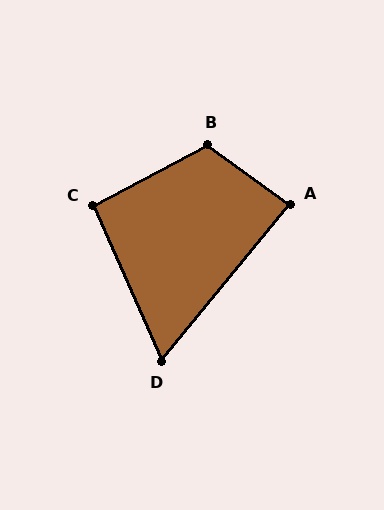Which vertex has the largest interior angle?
B, at approximately 117 degrees.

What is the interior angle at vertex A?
Approximately 86 degrees (approximately right).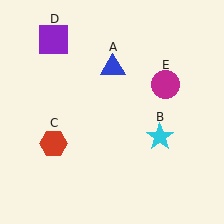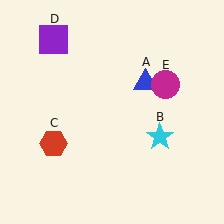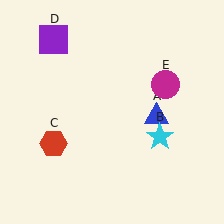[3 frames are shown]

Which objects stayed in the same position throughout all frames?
Cyan star (object B) and red hexagon (object C) and purple square (object D) and magenta circle (object E) remained stationary.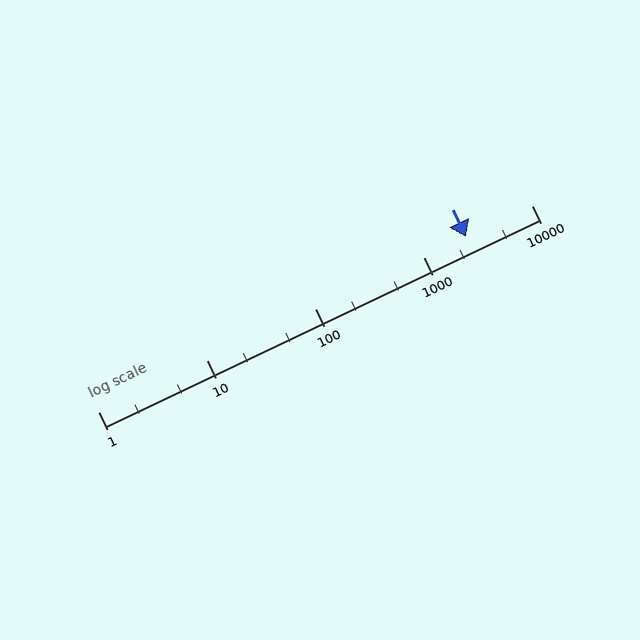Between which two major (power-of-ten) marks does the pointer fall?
The pointer is between 1000 and 10000.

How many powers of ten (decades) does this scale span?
The scale spans 4 decades, from 1 to 10000.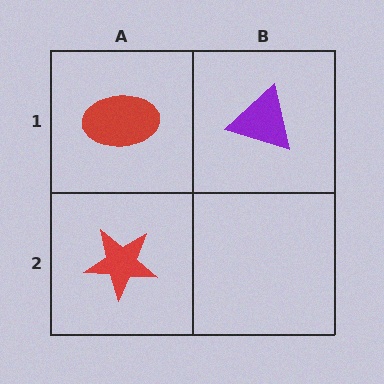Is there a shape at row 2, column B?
No, that cell is empty.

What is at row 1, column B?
A purple triangle.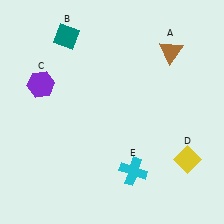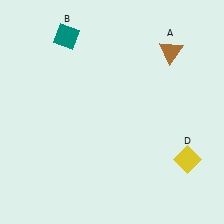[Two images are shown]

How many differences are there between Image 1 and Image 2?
There are 2 differences between the two images.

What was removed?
The purple hexagon (C), the cyan cross (E) were removed in Image 2.